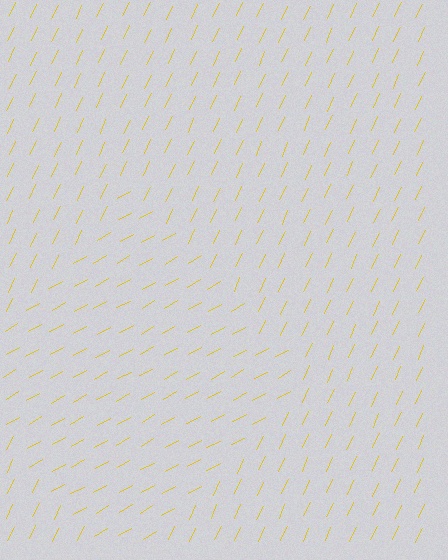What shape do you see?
I see a diamond.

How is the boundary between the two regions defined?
The boundary is defined purely by a change in line orientation (approximately 36 degrees difference). All lines are the same color and thickness.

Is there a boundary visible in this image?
Yes, there is a texture boundary formed by a change in line orientation.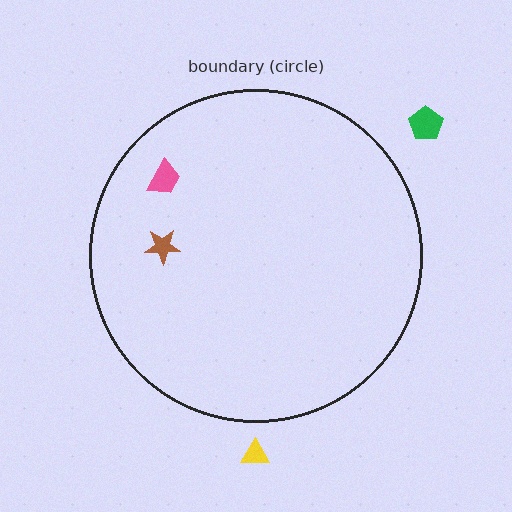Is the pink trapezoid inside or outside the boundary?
Inside.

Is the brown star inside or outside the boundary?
Inside.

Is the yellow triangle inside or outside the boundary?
Outside.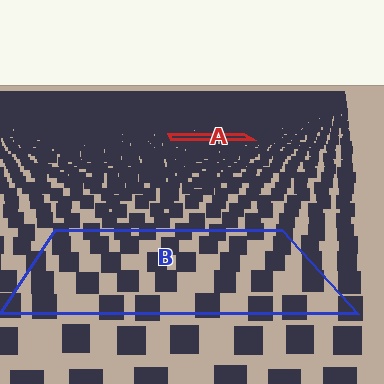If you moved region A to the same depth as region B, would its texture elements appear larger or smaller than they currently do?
They would appear larger. At a closer depth, the same texture elements are projected at a bigger on-screen size.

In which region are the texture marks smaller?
The texture marks are smaller in region A, because it is farther away.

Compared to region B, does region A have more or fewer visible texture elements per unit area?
Region A has more texture elements per unit area — they are packed more densely because it is farther away.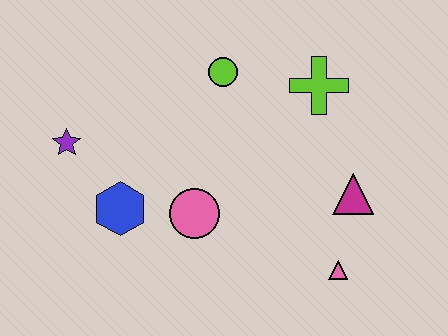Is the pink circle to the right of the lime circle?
No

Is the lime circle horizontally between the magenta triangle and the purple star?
Yes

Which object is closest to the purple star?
The blue hexagon is closest to the purple star.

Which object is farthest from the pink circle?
The lime cross is farthest from the pink circle.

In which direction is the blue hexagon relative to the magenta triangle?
The blue hexagon is to the left of the magenta triangle.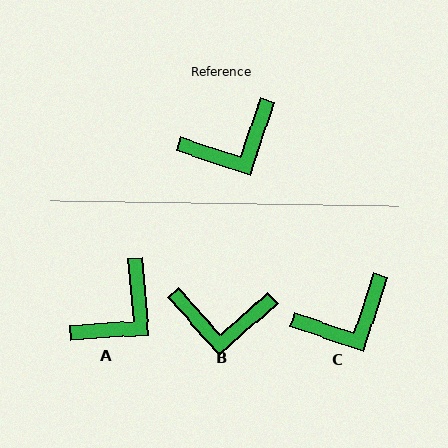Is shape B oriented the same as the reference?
No, it is off by about 30 degrees.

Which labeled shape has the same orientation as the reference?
C.